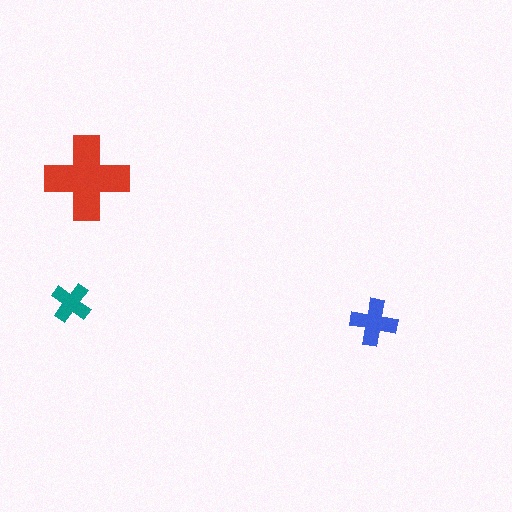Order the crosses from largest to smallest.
the red one, the blue one, the teal one.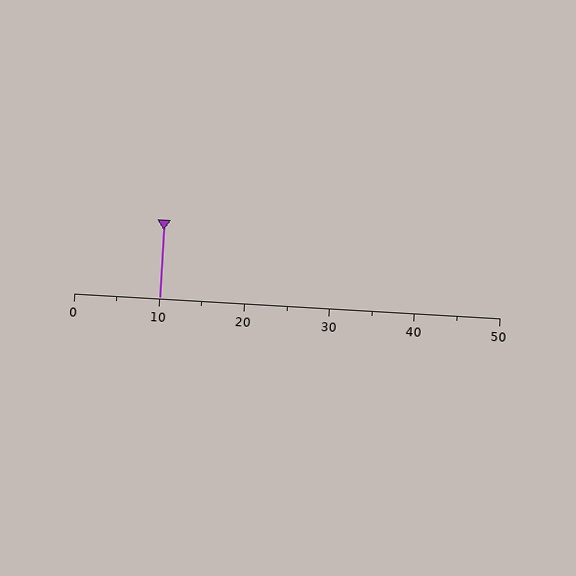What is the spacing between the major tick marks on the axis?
The major ticks are spaced 10 apart.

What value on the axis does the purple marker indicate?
The marker indicates approximately 10.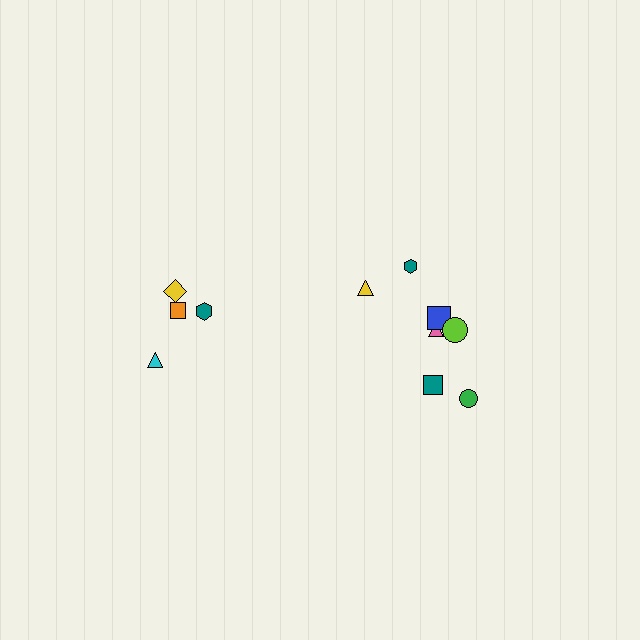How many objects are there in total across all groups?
There are 11 objects.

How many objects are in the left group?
There are 4 objects.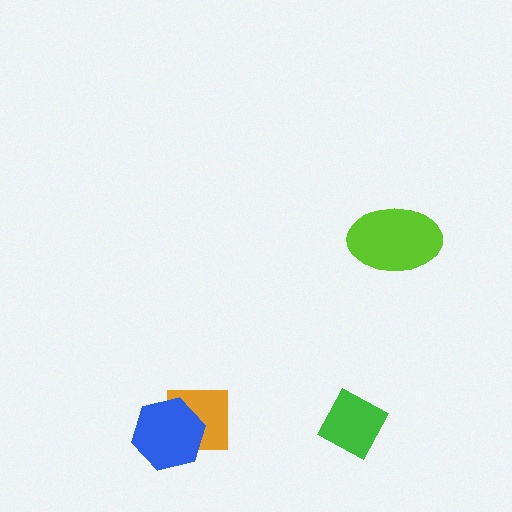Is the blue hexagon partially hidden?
No, no other shape covers it.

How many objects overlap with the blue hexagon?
1 object overlaps with the blue hexagon.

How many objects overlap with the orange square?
1 object overlaps with the orange square.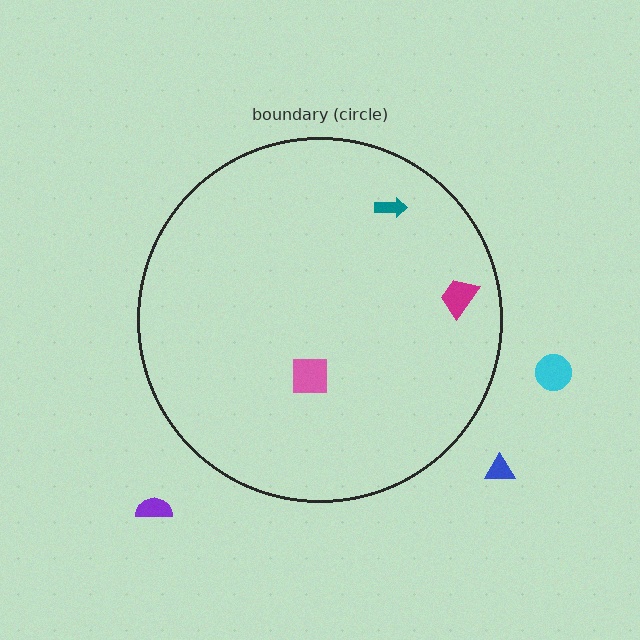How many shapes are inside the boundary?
3 inside, 3 outside.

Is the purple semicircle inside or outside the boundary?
Outside.